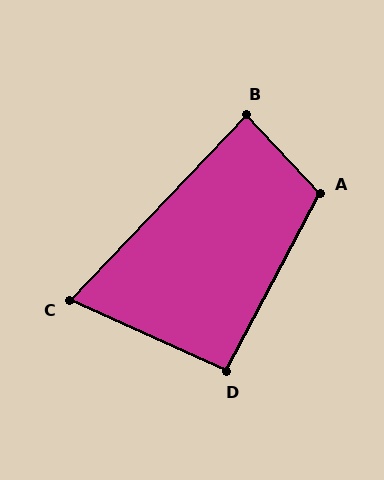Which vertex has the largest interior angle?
A, at approximately 109 degrees.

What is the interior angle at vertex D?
Approximately 93 degrees (approximately right).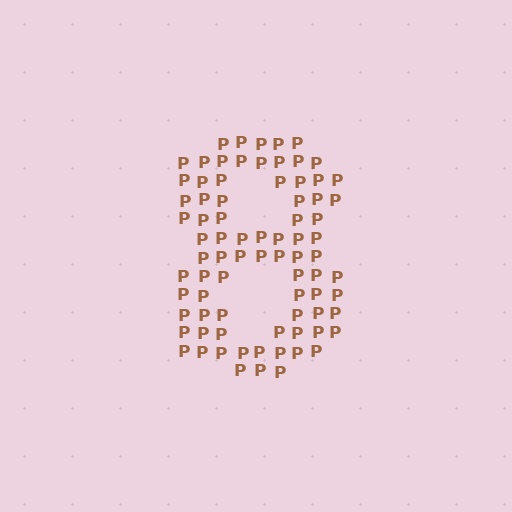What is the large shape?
The large shape is the digit 8.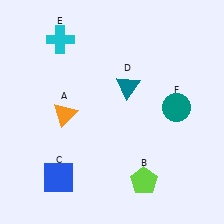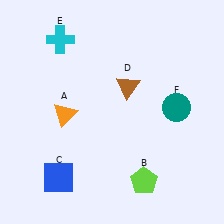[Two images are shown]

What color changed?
The triangle (D) changed from teal in Image 1 to brown in Image 2.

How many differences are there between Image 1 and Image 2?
There is 1 difference between the two images.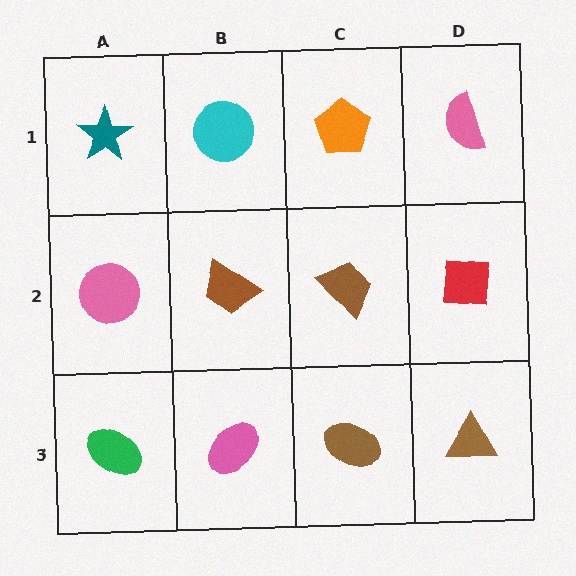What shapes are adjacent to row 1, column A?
A pink circle (row 2, column A), a cyan circle (row 1, column B).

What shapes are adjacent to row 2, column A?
A teal star (row 1, column A), a green ellipse (row 3, column A), a brown trapezoid (row 2, column B).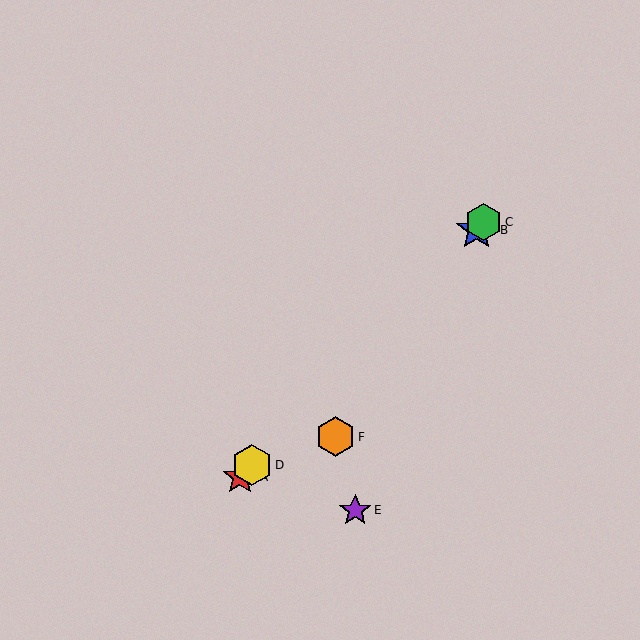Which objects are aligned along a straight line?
Objects A, B, C, D are aligned along a straight line.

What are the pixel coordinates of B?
Object B is at (476, 230).